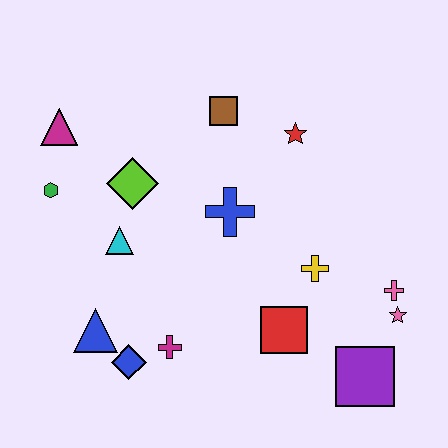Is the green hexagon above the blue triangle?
Yes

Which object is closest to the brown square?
The red star is closest to the brown square.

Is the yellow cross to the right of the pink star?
No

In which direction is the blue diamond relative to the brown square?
The blue diamond is below the brown square.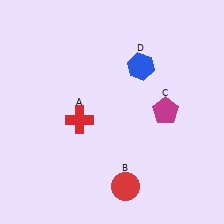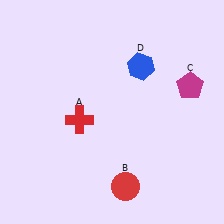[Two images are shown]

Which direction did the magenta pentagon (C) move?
The magenta pentagon (C) moved up.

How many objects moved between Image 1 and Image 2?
1 object moved between the two images.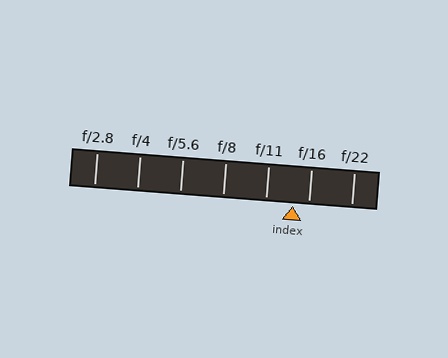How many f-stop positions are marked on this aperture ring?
There are 7 f-stop positions marked.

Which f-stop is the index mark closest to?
The index mark is closest to f/16.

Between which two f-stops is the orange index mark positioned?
The index mark is between f/11 and f/16.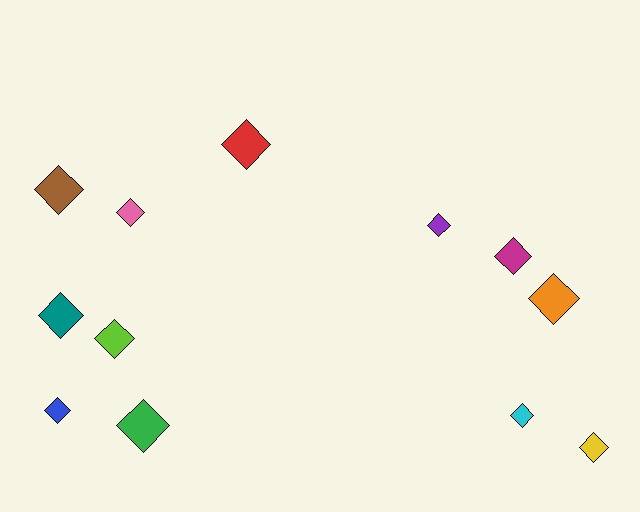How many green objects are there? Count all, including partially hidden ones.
There is 1 green object.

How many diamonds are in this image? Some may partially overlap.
There are 12 diamonds.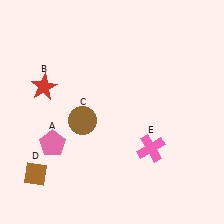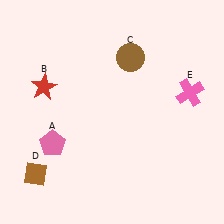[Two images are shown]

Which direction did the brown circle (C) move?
The brown circle (C) moved up.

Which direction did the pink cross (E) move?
The pink cross (E) moved up.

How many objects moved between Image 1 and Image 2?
2 objects moved between the two images.